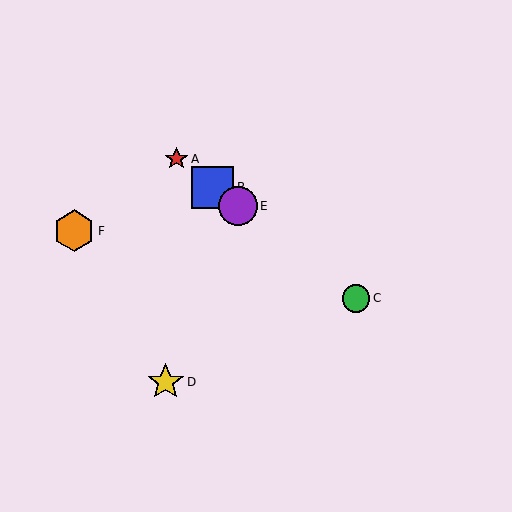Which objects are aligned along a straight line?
Objects A, B, C, E are aligned along a straight line.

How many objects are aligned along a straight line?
4 objects (A, B, C, E) are aligned along a straight line.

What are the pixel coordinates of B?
Object B is at (213, 187).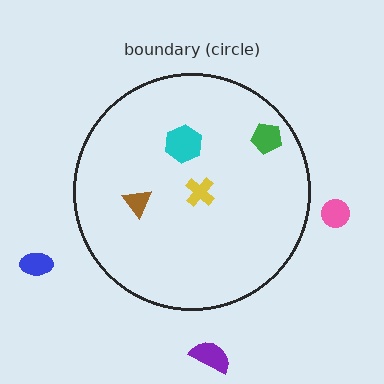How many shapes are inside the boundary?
4 inside, 3 outside.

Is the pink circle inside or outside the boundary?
Outside.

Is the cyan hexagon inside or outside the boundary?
Inside.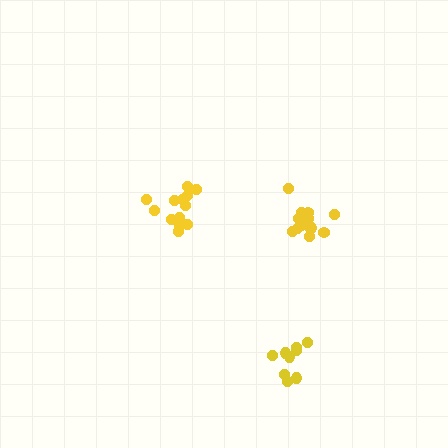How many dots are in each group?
Group 1: 13 dots, Group 2: 9 dots, Group 3: 14 dots (36 total).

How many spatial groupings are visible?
There are 3 spatial groupings.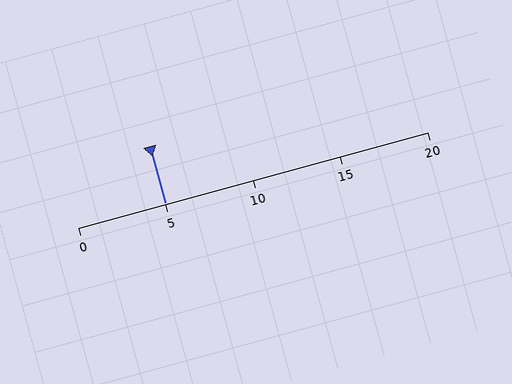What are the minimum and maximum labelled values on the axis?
The axis runs from 0 to 20.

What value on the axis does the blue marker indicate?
The marker indicates approximately 5.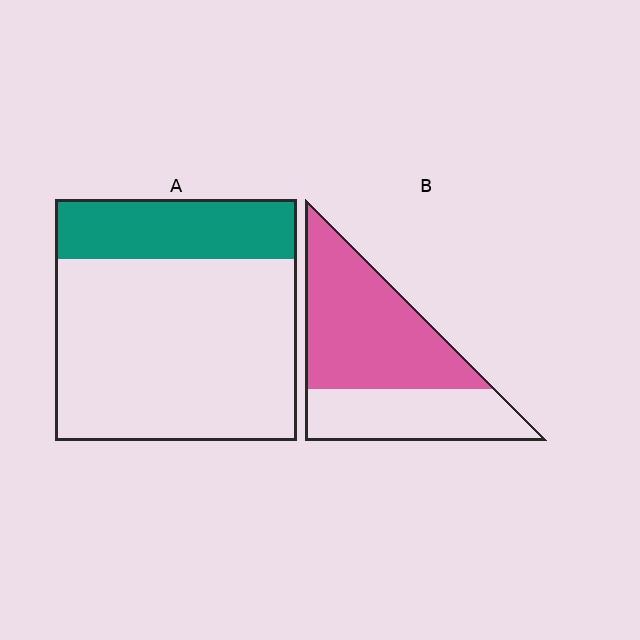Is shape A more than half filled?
No.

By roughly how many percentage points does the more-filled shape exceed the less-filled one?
By roughly 35 percentage points (B over A).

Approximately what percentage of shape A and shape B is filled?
A is approximately 25% and B is approximately 60%.